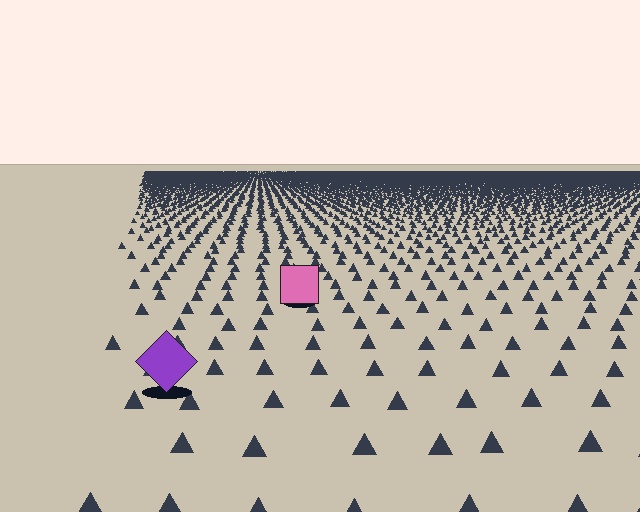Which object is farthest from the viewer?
The pink square is farthest from the viewer. It appears smaller and the ground texture around it is denser.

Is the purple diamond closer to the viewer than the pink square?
Yes. The purple diamond is closer — you can tell from the texture gradient: the ground texture is coarser near it.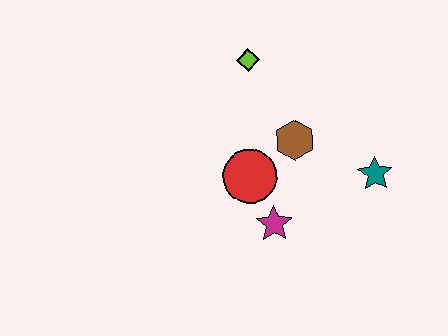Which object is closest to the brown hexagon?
The red circle is closest to the brown hexagon.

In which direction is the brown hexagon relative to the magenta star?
The brown hexagon is above the magenta star.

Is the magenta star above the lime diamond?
No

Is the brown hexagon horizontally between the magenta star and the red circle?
No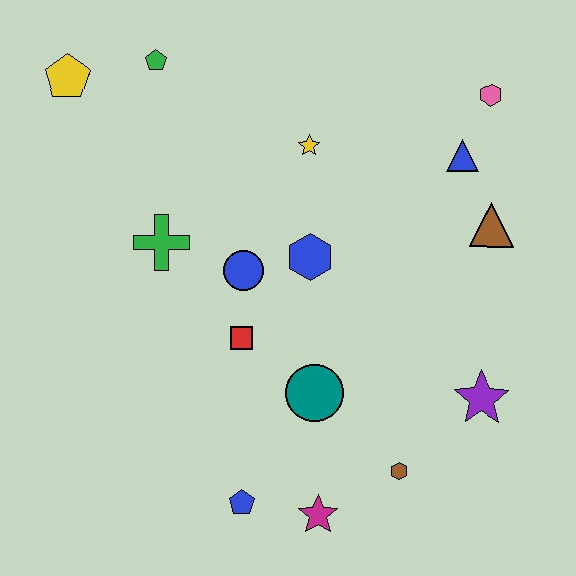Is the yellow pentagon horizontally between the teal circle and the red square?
No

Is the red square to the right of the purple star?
No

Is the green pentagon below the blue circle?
No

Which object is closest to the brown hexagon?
The magenta star is closest to the brown hexagon.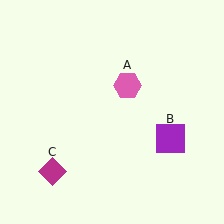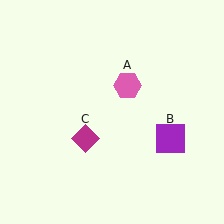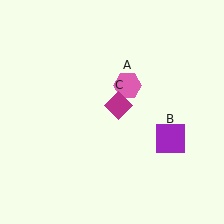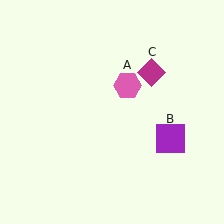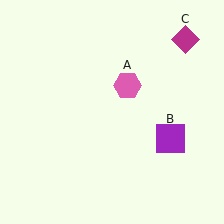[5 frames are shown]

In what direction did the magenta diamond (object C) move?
The magenta diamond (object C) moved up and to the right.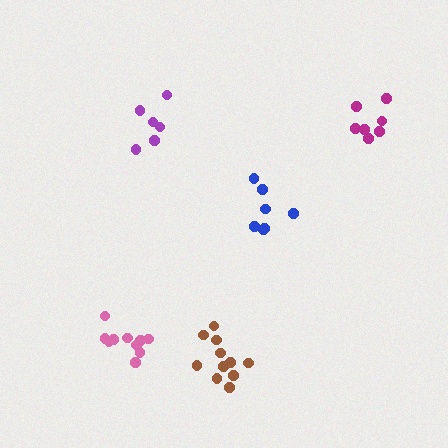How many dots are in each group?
Group 1: 10 dots, Group 2: 7 dots, Group 3: 7 dots, Group 4: 11 dots, Group 5: 6 dots (41 total).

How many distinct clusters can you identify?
There are 5 distinct clusters.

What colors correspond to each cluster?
The clusters are colored: pink, blue, magenta, brown, purple.